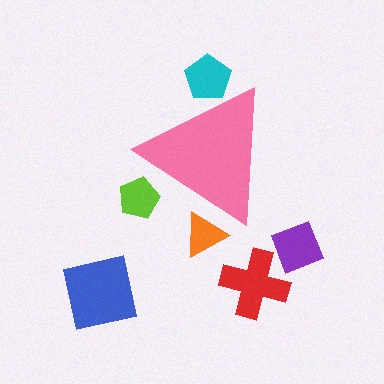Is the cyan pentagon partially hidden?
Yes, the cyan pentagon is partially hidden behind the pink triangle.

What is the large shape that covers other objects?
A pink triangle.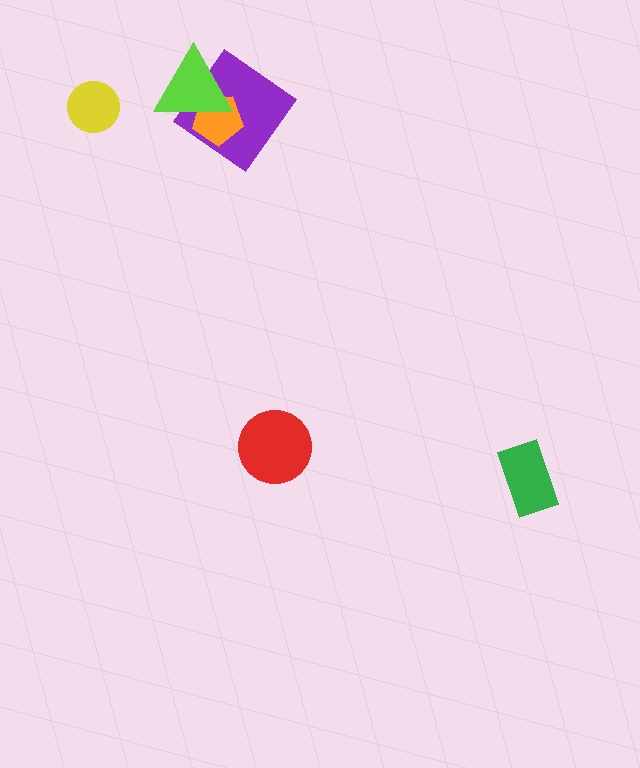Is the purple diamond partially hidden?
Yes, it is partially covered by another shape.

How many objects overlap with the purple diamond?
2 objects overlap with the purple diamond.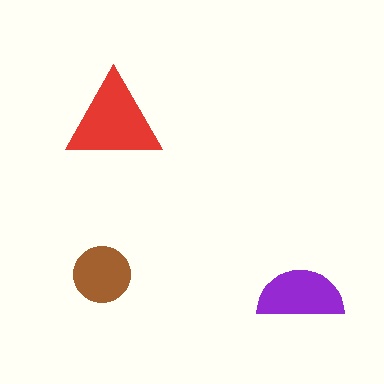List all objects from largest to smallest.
The red triangle, the purple semicircle, the brown circle.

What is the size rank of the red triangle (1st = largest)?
1st.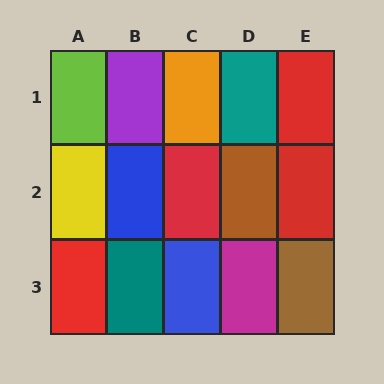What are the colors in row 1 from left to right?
Lime, purple, orange, teal, red.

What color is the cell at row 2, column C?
Red.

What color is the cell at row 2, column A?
Yellow.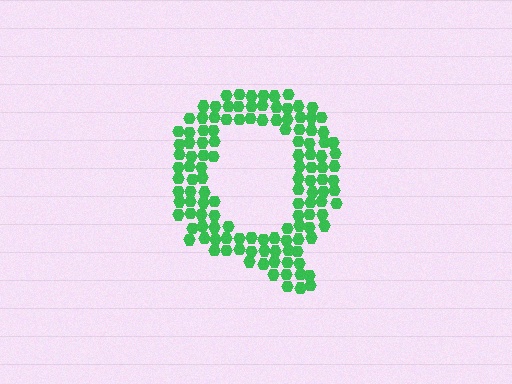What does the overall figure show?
The overall figure shows the letter Q.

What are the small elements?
The small elements are hexagons.